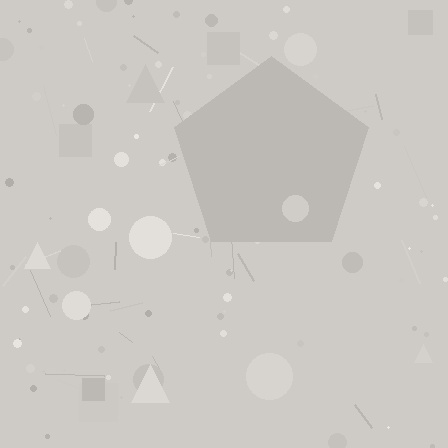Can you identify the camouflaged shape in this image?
The camouflaged shape is a pentagon.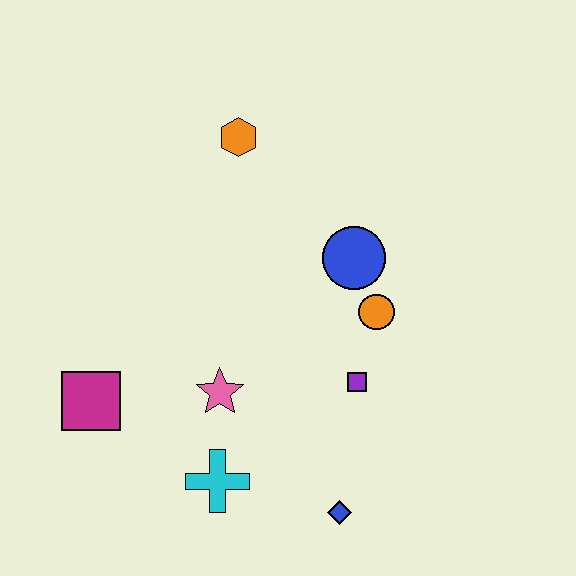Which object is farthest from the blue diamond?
The orange hexagon is farthest from the blue diamond.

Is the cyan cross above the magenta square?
No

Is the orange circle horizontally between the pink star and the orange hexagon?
No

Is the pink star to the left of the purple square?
Yes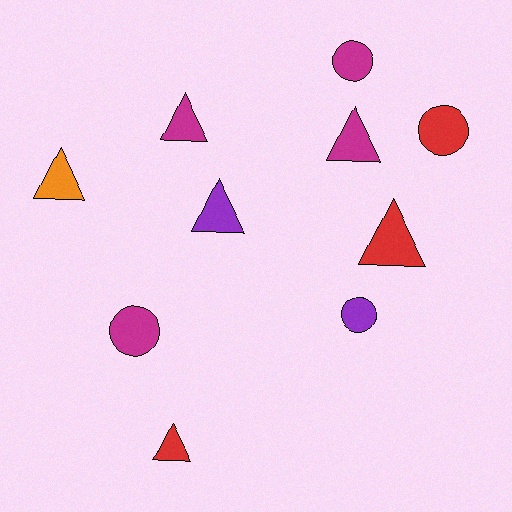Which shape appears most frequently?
Triangle, with 6 objects.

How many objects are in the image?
There are 10 objects.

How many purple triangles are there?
There is 1 purple triangle.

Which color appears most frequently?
Magenta, with 4 objects.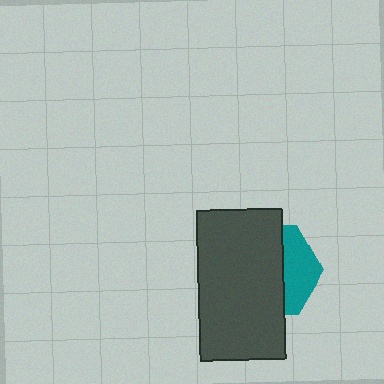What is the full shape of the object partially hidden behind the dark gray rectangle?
The partially hidden object is a teal hexagon.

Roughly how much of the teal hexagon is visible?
A small part of it is visible (roughly 35%).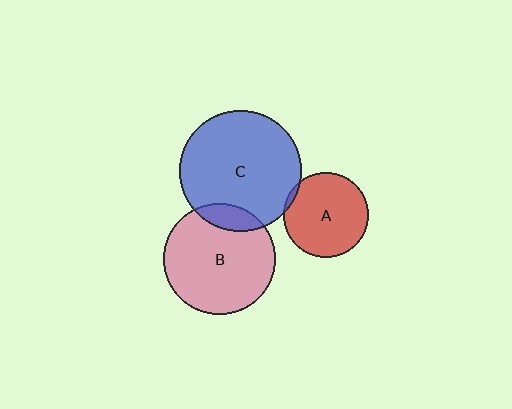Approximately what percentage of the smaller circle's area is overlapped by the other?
Approximately 15%.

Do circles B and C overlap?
Yes.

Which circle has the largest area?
Circle C (blue).